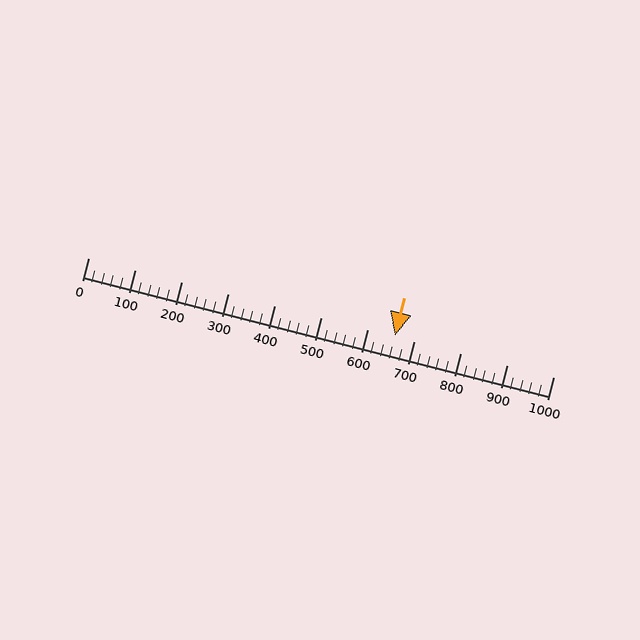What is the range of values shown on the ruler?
The ruler shows values from 0 to 1000.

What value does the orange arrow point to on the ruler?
The orange arrow points to approximately 660.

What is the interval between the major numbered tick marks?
The major tick marks are spaced 100 units apart.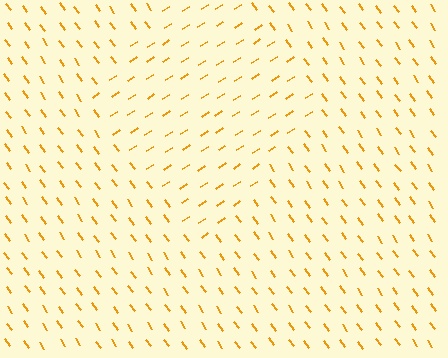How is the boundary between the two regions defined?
The boundary is defined purely by a change in line orientation (approximately 87 degrees difference). All lines are the same color and thickness.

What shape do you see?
I see a diamond.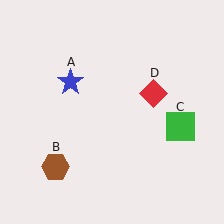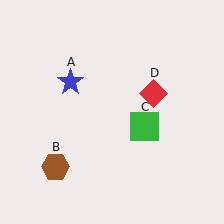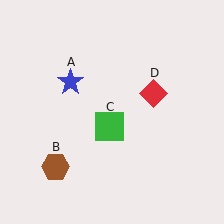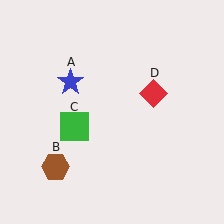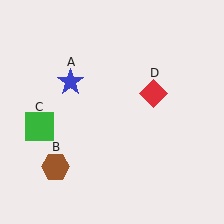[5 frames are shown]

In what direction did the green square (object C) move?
The green square (object C) moved left.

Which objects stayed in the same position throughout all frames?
Blue star (object A) and brown hexagon (object B) and red diamond (object D) remained stationary.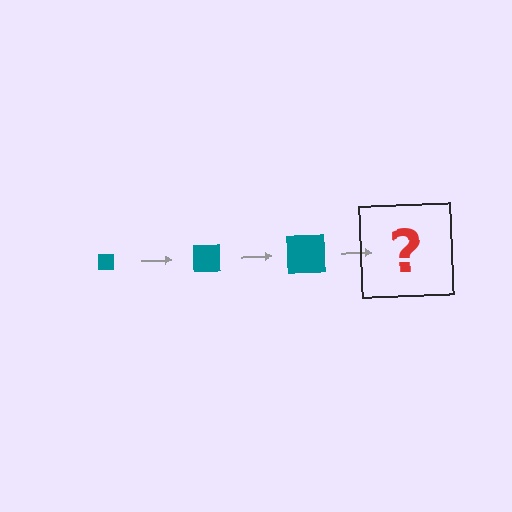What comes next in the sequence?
The next element should be a teal square, larger than the previous one.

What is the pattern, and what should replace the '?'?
The pattern is that the square gets progressively larger each step. The '?' should be a teal square, larger than the previous one.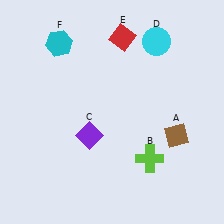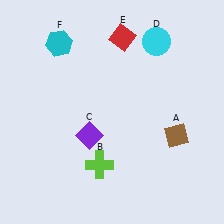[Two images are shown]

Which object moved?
The lime cross (B) moved left.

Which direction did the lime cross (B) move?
The lime cross (B) moved left.